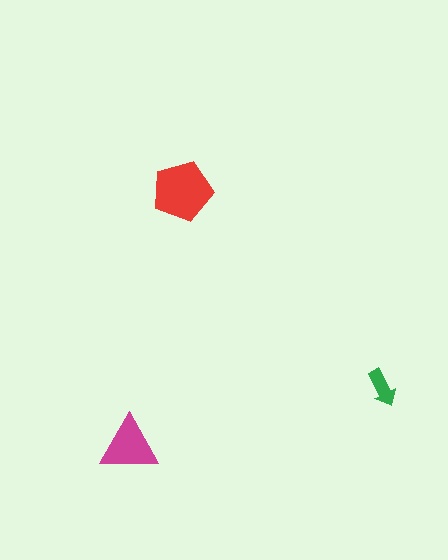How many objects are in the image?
There are 3 objects in the image.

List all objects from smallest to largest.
The green arrow, the magenta triangle, the red pentagon.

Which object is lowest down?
The magenta triangle is bottommost.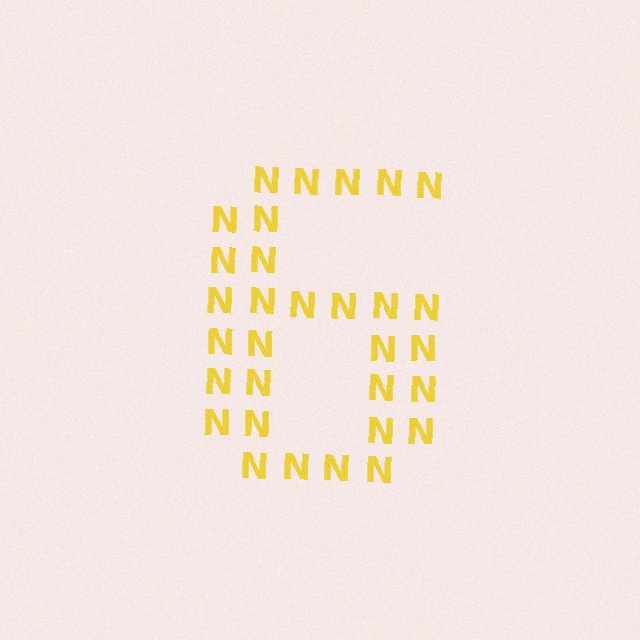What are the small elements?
The small elements are letter N's.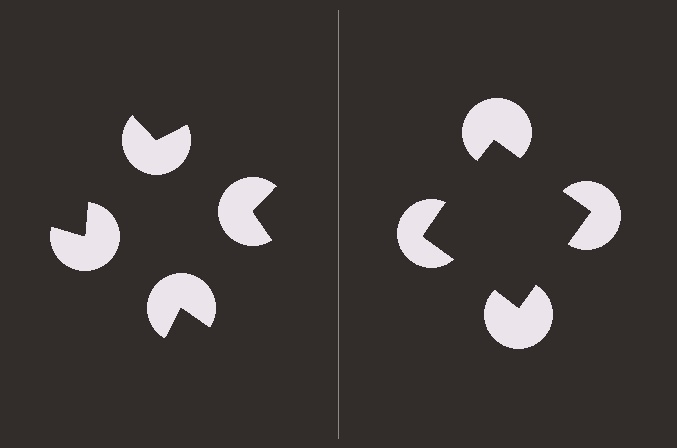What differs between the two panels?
The pac-man discs are positioned identically on both sides; only the wedge orientations differ. On the right they align to a square; on the left they are misaligned.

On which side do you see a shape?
An illusory square appears on the right side. On the left side the wedge cuts are rotated, so no coherent shape forms.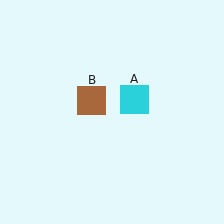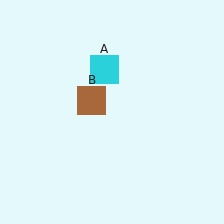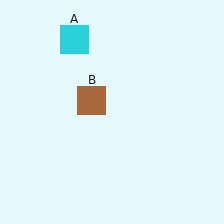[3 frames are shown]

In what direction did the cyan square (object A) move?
The cyan square (object A) moved up and to the left.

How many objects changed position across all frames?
1 object changed position: cyan square (object A).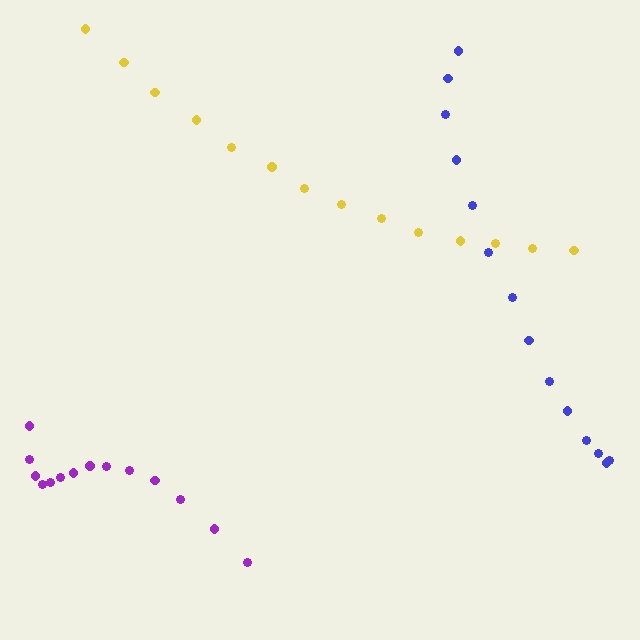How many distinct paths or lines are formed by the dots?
There are 3 distinct paths.